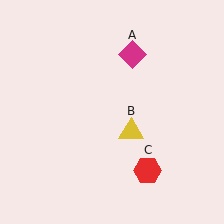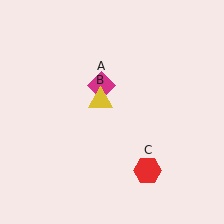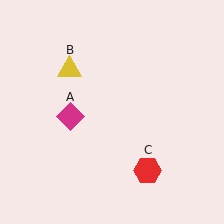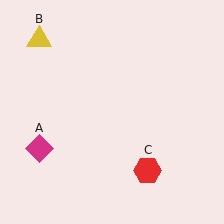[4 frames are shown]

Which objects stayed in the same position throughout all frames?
Red hexagon (object C) remained stationary.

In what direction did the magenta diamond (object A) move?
The magenta diamond (object A) moved down and to the left.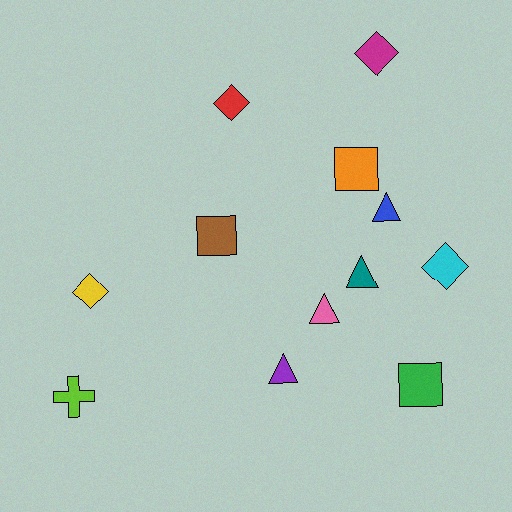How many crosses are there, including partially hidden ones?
There is 1 cross.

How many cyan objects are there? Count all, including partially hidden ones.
There is 1 cyan object.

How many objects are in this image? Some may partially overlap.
There are 12 objects.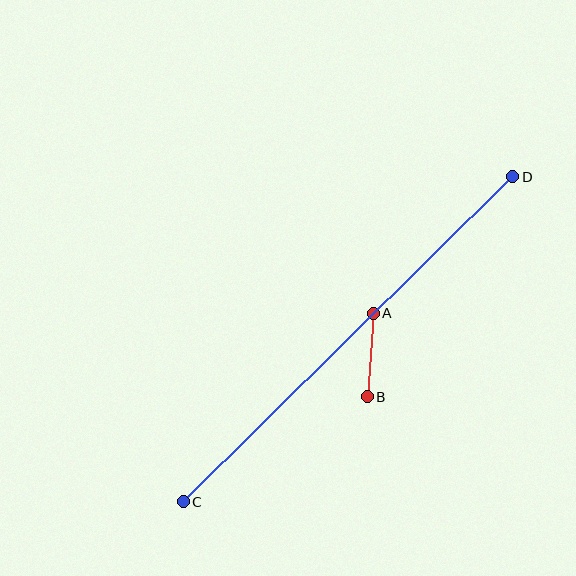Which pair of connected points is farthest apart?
Points C and D are farthest apart.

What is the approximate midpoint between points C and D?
The midpoint is at approximately (348, 339) pixels.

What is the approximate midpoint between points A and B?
The midpoint is at approximately (370, 355) pixels.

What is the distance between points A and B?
The distance is approximately 84 pixels.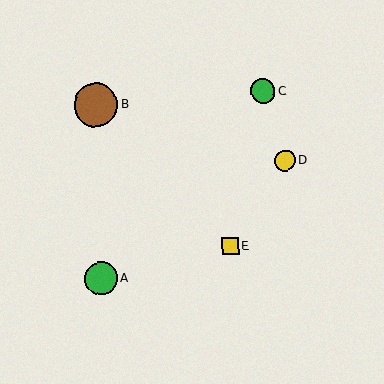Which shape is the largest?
The brown circle (labeled B) is the largest.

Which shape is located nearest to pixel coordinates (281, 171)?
The yellow circle (labeled D) at (285, 160) is nearest to that location.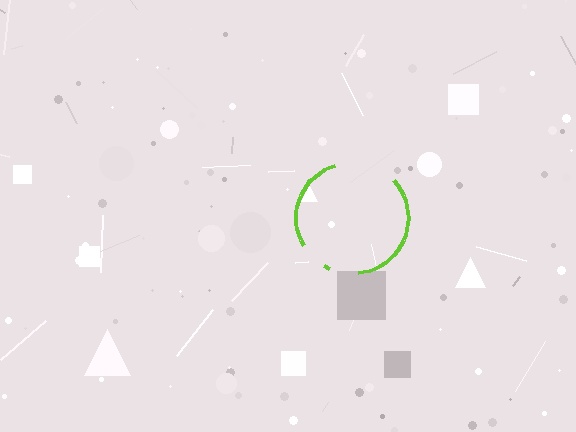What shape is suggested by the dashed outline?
The dashed outline suggests a circle.